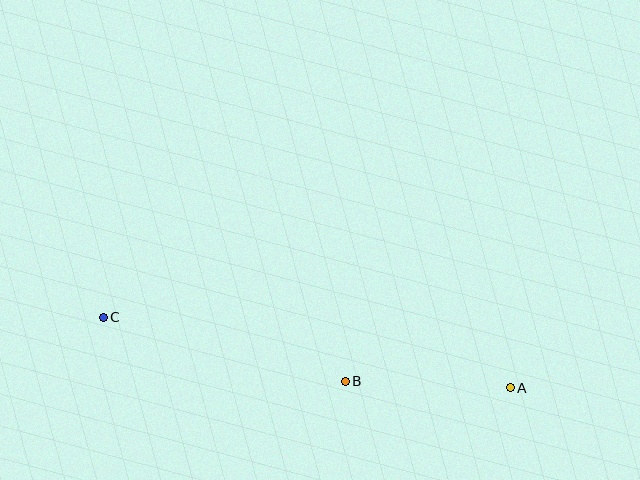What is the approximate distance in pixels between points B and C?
The distance between B and C is approximately 250 pixels.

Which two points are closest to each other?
Points A and B are closest to each other.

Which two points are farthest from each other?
Points A and C are farthest from each other.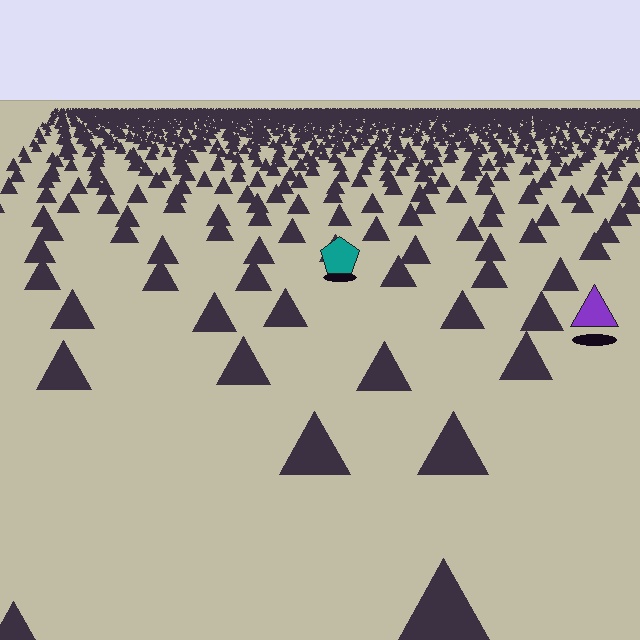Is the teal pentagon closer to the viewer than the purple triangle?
No. The purple triangle is closer — you can tell from the texture gradient: the ground texture is coarser near it.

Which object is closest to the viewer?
The purple triangle is closest. The texture marks near it are larger and more spread out.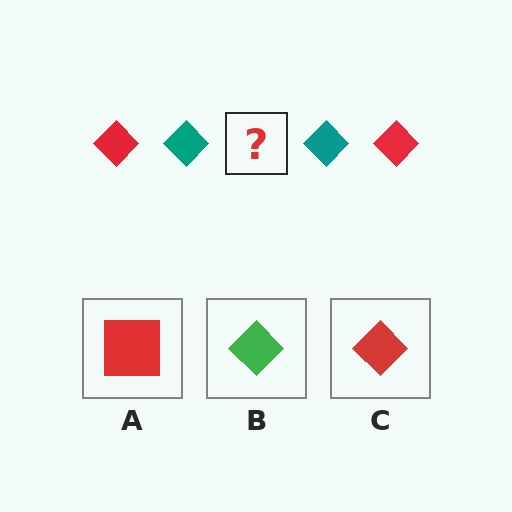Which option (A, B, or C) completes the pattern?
C.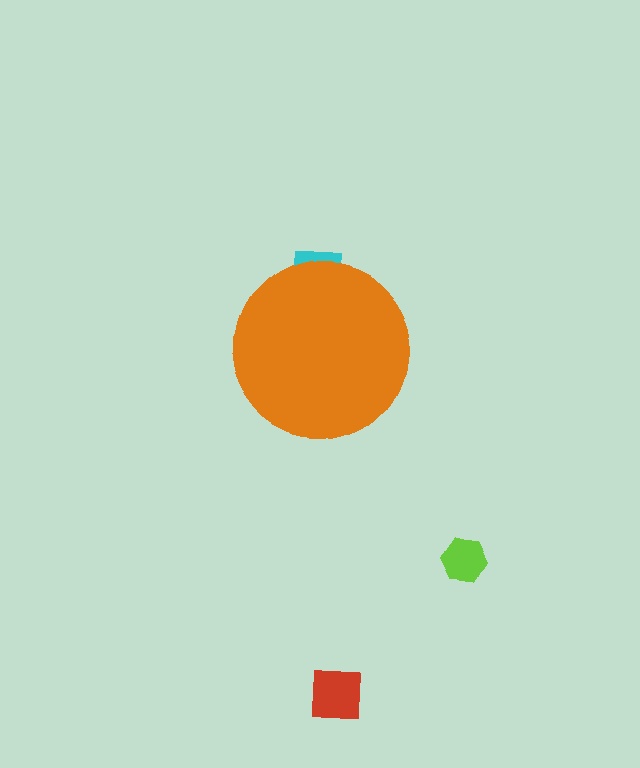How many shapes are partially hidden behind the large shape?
1 shape is partially hidden.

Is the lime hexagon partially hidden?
No, the lime hexagon is fully visible.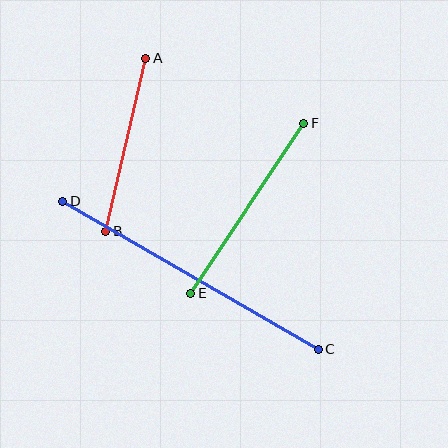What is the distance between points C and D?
The distance is approximately 295 pixels.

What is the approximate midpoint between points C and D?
The midpoint is at approximately (191, 275) pixels.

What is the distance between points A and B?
The distance is approximately 178 pixels.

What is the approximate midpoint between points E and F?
The midpoint is at approximately (247, 208) pixels.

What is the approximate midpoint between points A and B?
The midpoint is at approximately (126, 145) pixels.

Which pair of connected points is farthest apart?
Points C and D are farthest apart.